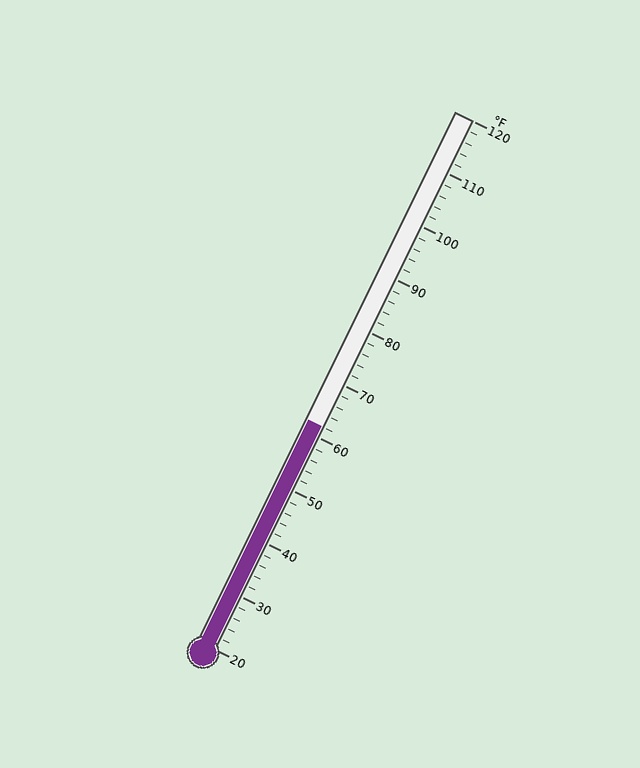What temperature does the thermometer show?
The thermometer shows approximately 62°F.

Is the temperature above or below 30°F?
The temperature is above 30°F.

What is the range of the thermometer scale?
The thermometer scale ranges from 20°F to 120°F.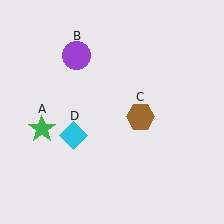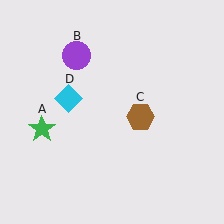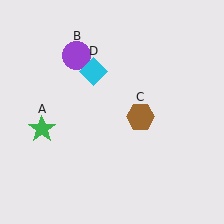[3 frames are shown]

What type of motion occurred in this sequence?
The cyan diamond (object D) rotated clockwise around the center of the scene.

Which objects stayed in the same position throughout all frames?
Green star (object A) and purple circle (object B) and brown hexagon (object C) remained stationary.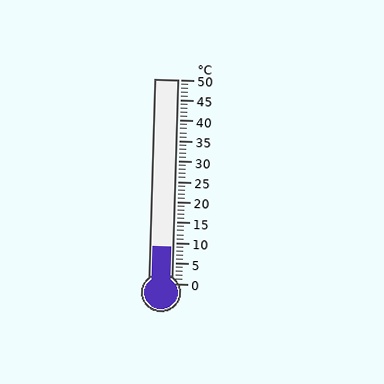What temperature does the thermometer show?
The thermometer shows approximately 9°C.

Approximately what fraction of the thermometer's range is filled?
The thermometer is filled to approximately 20% of its range.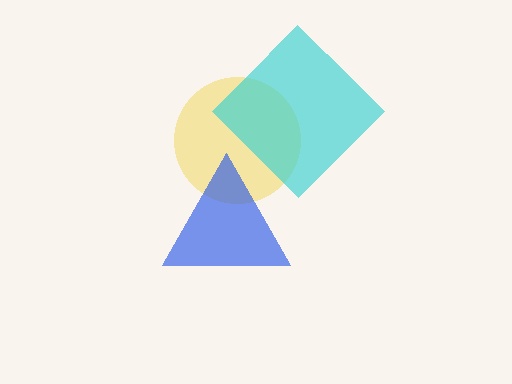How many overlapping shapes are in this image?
There are 3 overlapping shapes in the image.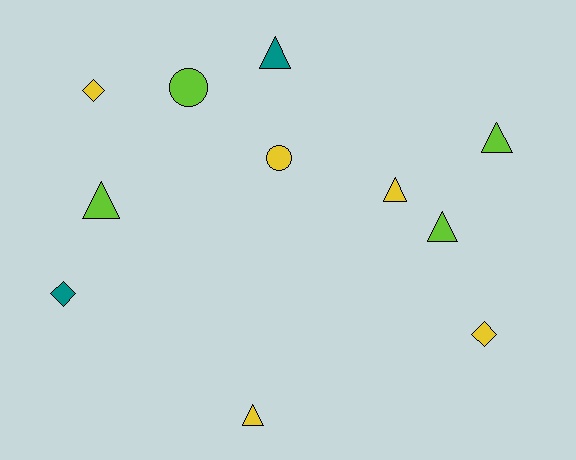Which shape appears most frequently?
Triangle, with 6 objects.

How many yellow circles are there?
There is 1 yellow circle.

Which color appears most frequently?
Yellow, with 5 objects.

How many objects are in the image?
There are 11 objects.